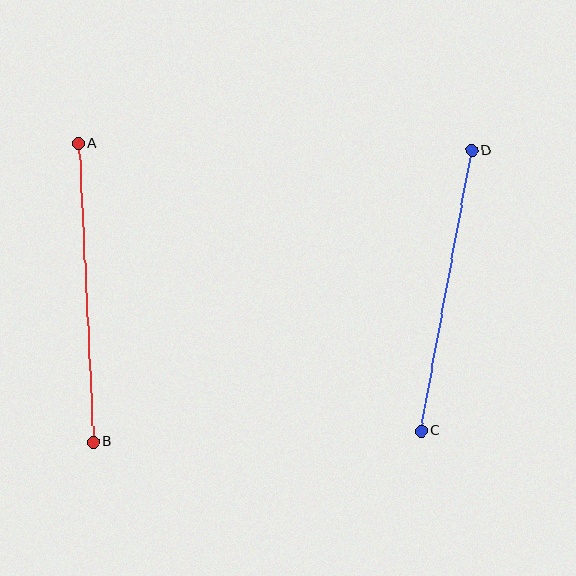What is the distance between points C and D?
The distance is approximately 285 pixels.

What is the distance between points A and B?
The distance is approximately 299 pixels.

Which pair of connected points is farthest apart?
Points A and B are farthest apart.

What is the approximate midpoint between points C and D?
The midpoint is at approximately (446, 291) pixels.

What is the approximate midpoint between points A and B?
The midpoint is at approximately (86, 292) pixels.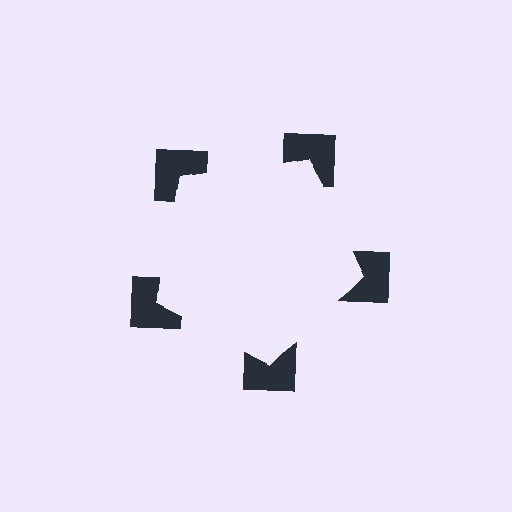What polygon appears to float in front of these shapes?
An illusory pentagon — its edges are inferred from the aligned wedge cuts in the notched squares, not physically drawn.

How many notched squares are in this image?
There are 5 — one at each vertex of the illusory pentagon.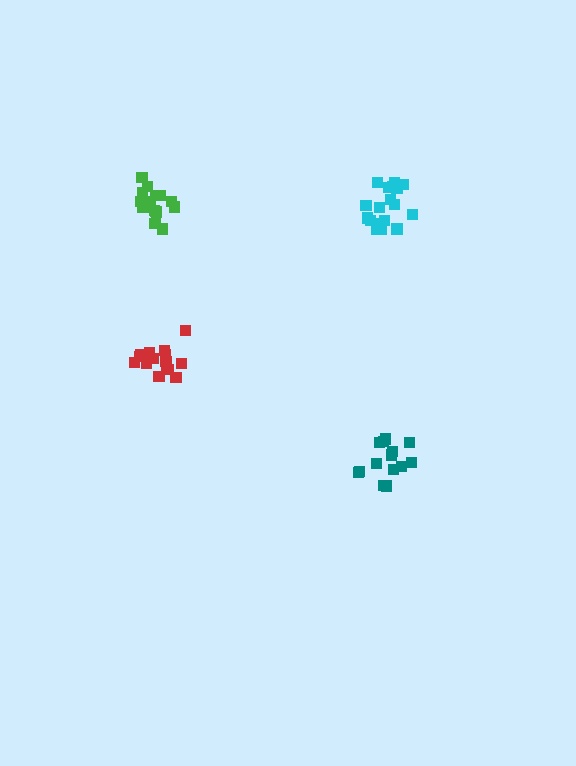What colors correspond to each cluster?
The clusters are colored: cyan, red, green, teal.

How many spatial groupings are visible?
There are 4 spatial groupings.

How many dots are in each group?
Group 1: 19 dots, Group 2: 15 dots, Group 3: 15 dots, Group 4: 14 dots (63 total).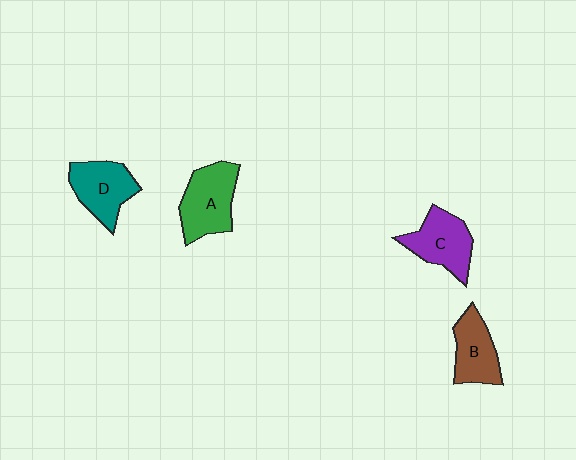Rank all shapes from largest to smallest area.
From largest to smallest: A (green), C (purple), D (teal), B (brown).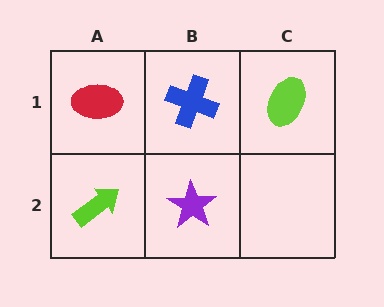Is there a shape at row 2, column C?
No, that cell is empty.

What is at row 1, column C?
A lime ellipse.